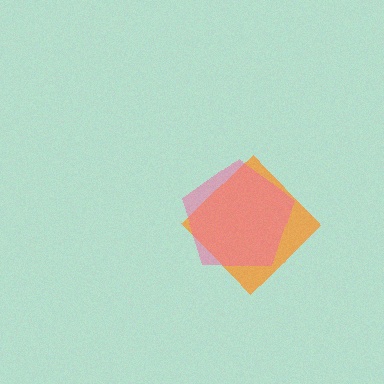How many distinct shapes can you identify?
There are 2 distinct shapes: an orange diamond, a pink pentagon.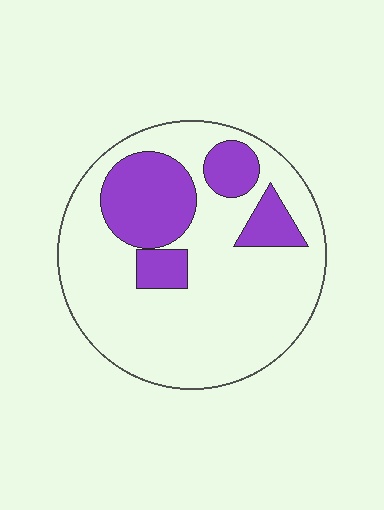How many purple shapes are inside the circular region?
4.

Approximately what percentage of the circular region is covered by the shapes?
Approximately 25%.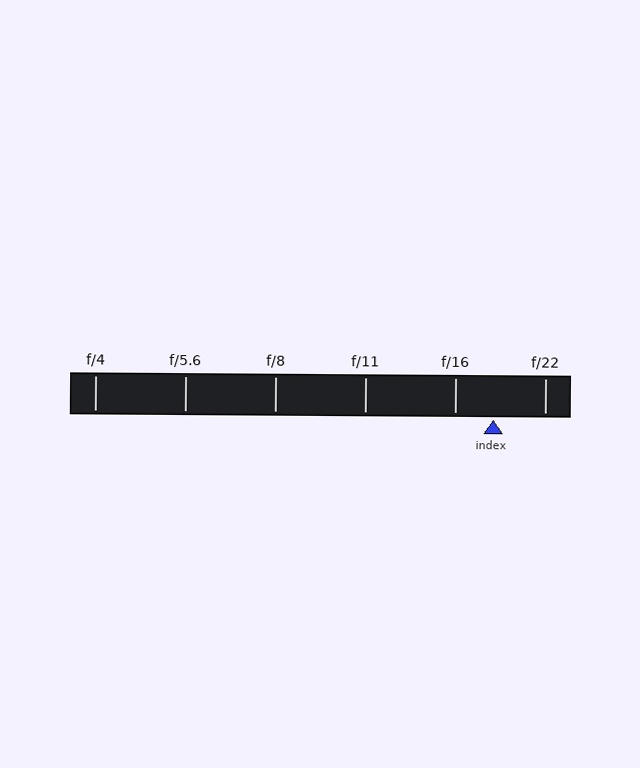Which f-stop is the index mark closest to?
The index mark is closest to f/16.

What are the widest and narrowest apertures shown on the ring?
The widest aperture shown is f/4 and the narrowest is f/22.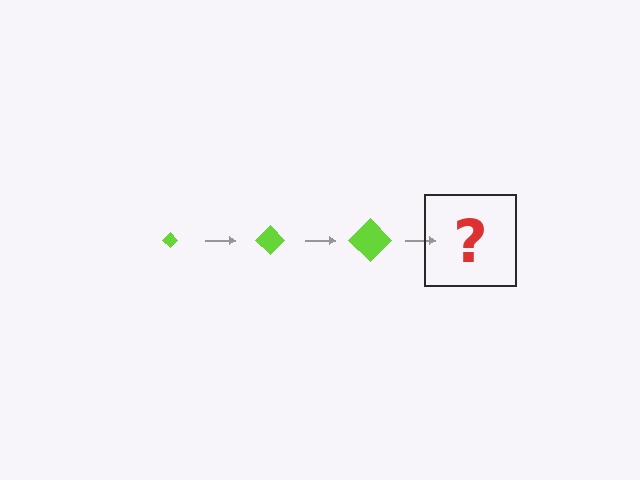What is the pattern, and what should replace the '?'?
The pattern is that the diamond gets progressively larger each step. The '?' should be a lime diamond, larger than the previous one.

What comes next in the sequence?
The next element should be a lime diamond, larger than the previous one.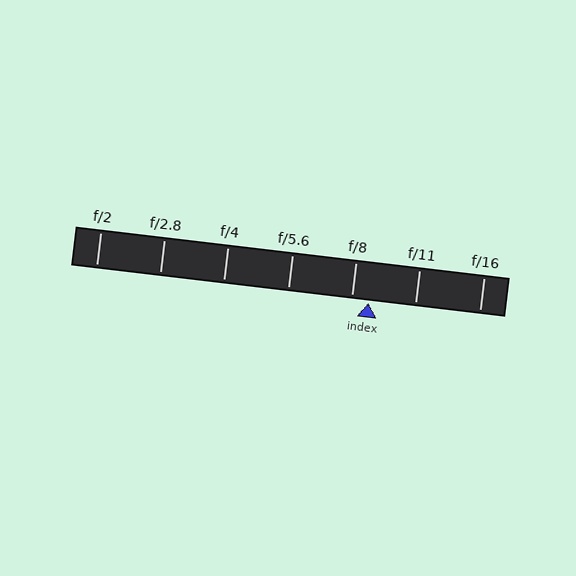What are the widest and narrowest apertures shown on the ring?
The widest aperture shown is f/2 and the narrowest is f/16.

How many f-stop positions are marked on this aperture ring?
There are 7 f-stop positions marked.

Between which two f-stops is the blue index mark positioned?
The index mark is between f/8 and f/11.